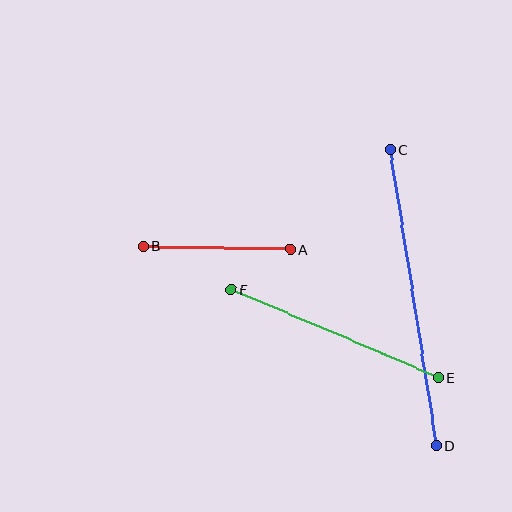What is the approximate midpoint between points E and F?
The midpoint is at approximately (335, 333) pixels.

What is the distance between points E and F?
The distance is approximately 225 pixels.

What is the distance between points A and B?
The distance is approximately 147 pixels.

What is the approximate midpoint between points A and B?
The midpoint is at approximately (217, 248) pixels.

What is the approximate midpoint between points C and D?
The midpoint is at approximately (413, 298) pixels.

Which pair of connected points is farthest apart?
Points C and D are farthest apart.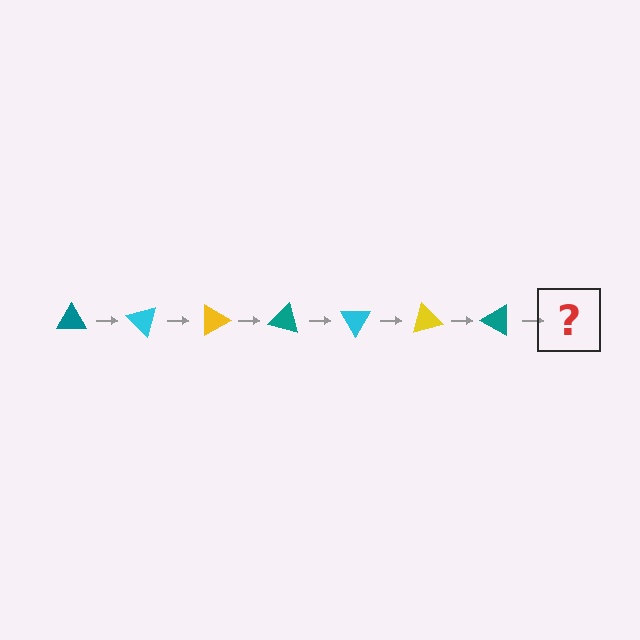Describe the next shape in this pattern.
It should be a cyan triangle, rotated 315 degrees from the start.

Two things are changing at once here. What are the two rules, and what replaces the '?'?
The two rules are that it rotates 45 degrees each step and the color cycles through teal, cyan, and yellow. The '?' should be a cyan triangle, rotated 315 degrees from the start.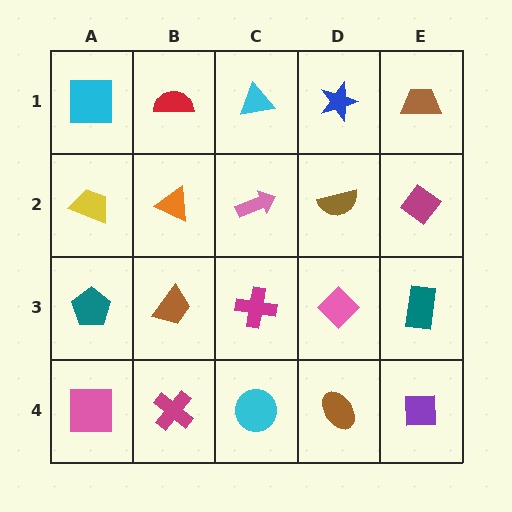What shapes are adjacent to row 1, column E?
A magenta diamond (row 2, column E), a blue star (row 1, column D).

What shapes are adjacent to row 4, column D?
A pink diamond (row 3, column D), a cyan circle (row 4, column C), a purple square (row 4, column E).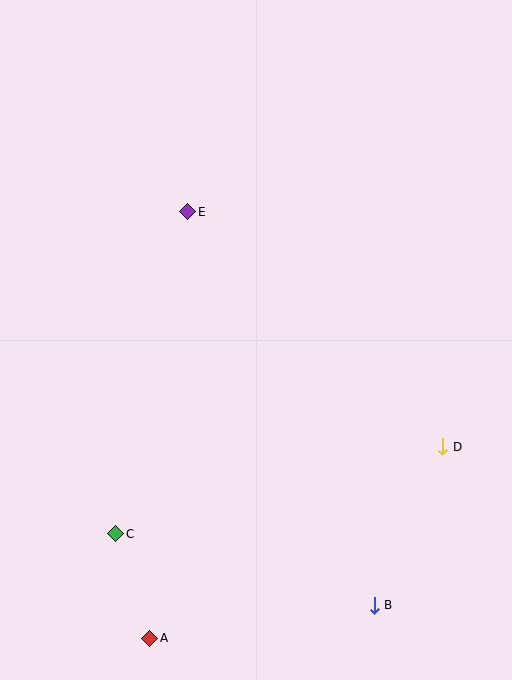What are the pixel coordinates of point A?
Point A is at (150, 638).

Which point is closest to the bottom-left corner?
Point A is closest to the bottom-left corner.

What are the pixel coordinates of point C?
Point C is at (116, 534).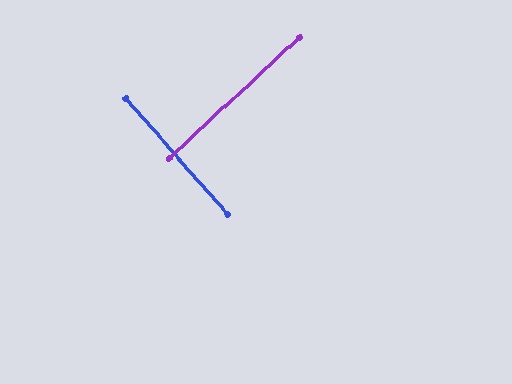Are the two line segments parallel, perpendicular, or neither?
Perpendicular — they meet at approximately 89°.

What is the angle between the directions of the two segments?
Approximately 89 degrees.